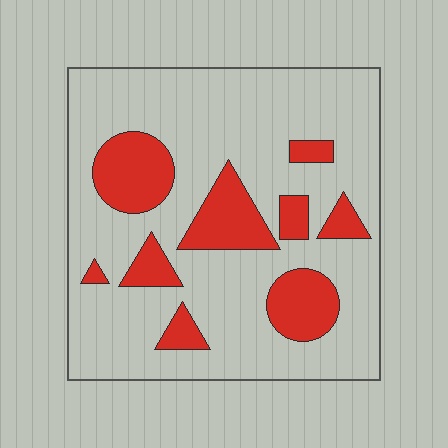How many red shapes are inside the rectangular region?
9.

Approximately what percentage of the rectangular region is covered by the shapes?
Approximately 20%.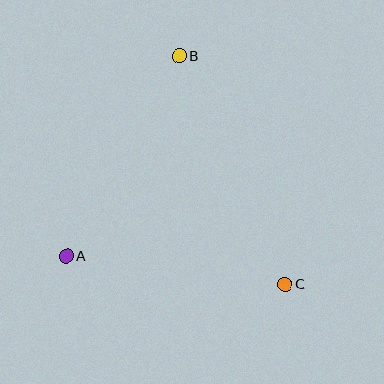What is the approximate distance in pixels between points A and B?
The distance between A and B is approximately 230 pixels.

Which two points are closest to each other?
Points A and C are closest to each other.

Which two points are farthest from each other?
Points B and C are farthest from each other.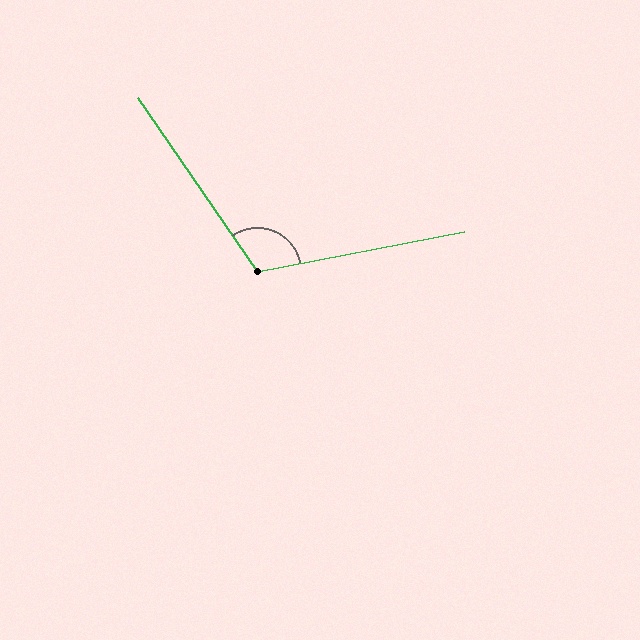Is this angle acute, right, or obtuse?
It is obtuse.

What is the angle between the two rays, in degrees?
Approximately 114 degrees.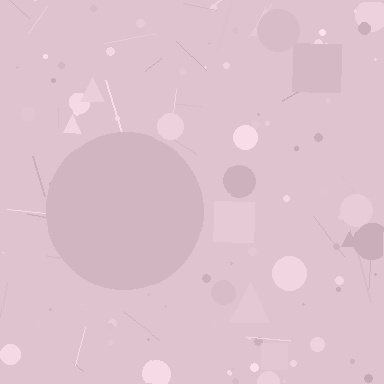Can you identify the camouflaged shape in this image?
The camouflaged shape is a circle.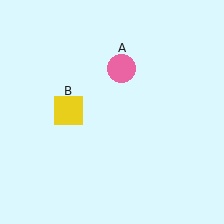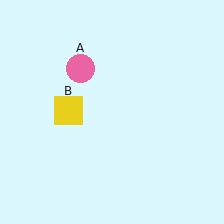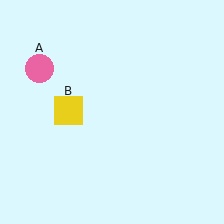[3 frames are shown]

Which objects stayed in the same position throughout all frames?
Yellow square (object B) remained stationary.